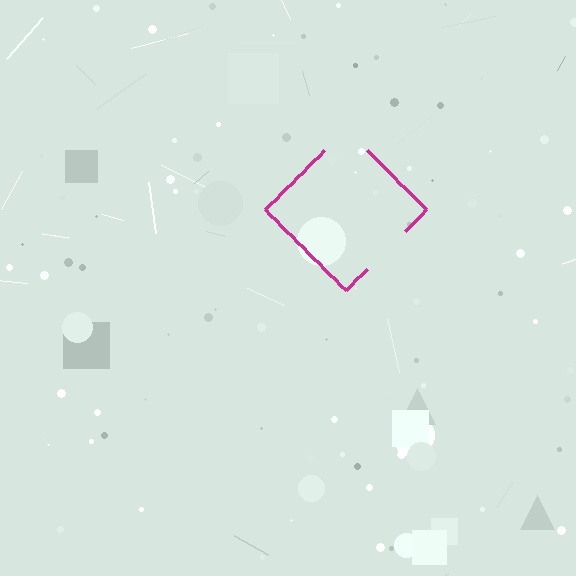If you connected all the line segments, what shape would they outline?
They would outline a diamond.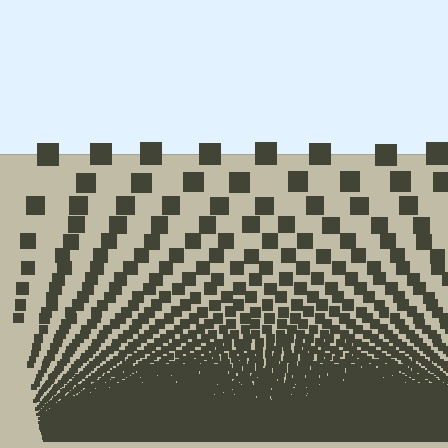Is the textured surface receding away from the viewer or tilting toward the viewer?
The surface appears to tilt toward the viewer. Texture elements get larger and sparser toward the top.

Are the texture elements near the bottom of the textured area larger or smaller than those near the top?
Smaller. The gradient is inverted — elements near the bottom are smaller and denser.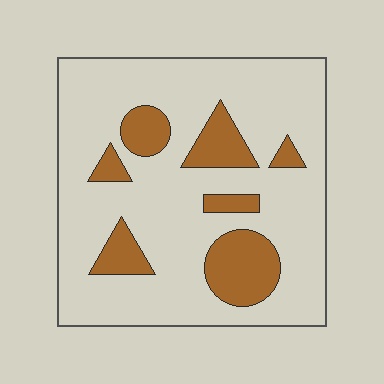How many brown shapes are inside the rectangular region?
7.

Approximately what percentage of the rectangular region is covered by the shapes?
Approximately 20%.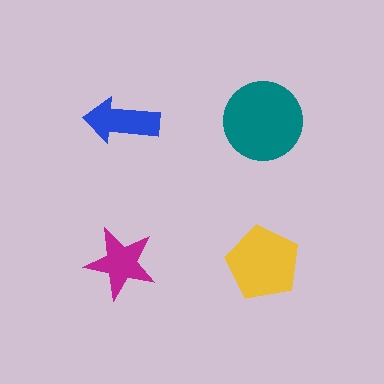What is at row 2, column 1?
A magenta star.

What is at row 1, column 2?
A teal circle.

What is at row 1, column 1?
A blue arrow.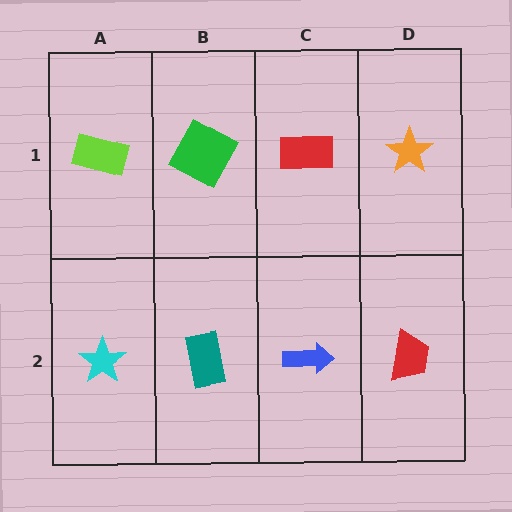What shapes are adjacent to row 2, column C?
A red rectangle (row 1, column C), a teal rectangle (row 2, column B), a red trapezoid (row 2, column D).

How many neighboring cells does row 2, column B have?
3.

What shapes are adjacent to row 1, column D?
A red trapezoid (row 2, column D), a red rectangle (row 1, column C).